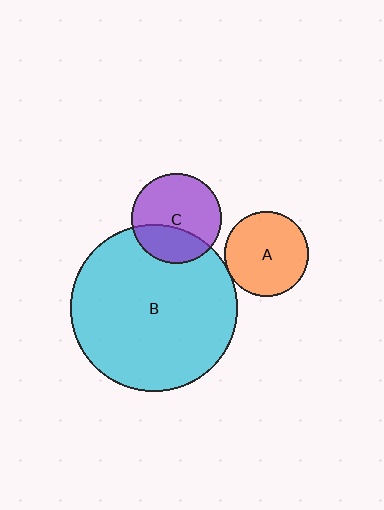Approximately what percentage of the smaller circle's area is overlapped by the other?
Approximately 5%.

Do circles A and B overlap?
Yes.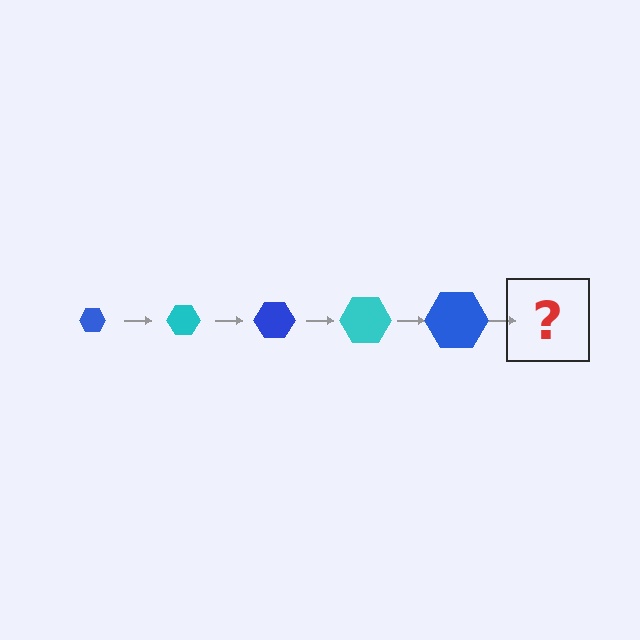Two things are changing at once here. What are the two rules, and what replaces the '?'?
The two rules are that the hexagon grows larger each step and the color cycles through blue and cyan. The '?' should be a cyan hexagon, larger than the previous one.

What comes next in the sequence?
The next element should be a cyan hexagon, larger than the previous one.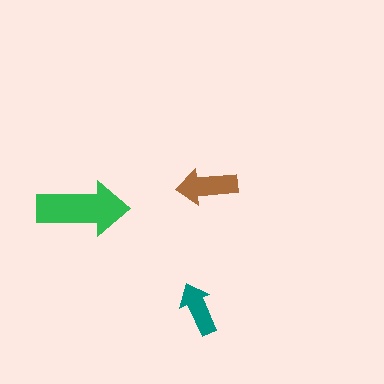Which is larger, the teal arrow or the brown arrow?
The brown one.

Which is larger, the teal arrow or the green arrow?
The green one.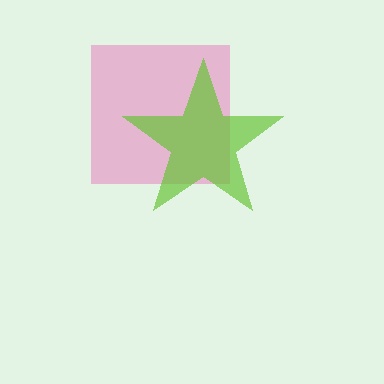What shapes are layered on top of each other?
The layered shapes are: a pink square, a lime star.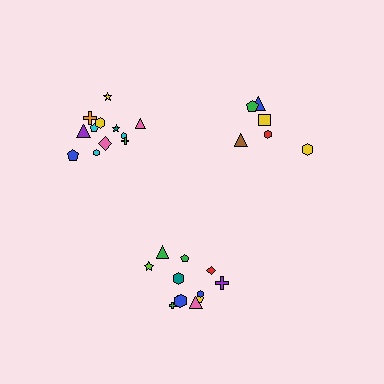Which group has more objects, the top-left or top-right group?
The top-left group.